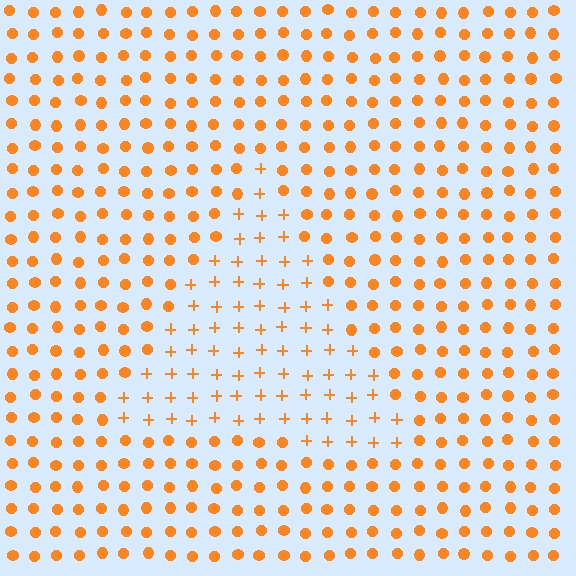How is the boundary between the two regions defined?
The boundary is defined by a change in element shape: plus signs inside vs. circles outside. All elements share the same color and spacing.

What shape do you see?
I see a triangle.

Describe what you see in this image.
The image is filled with small orange elements arranged in a uniform grid. A triangle-shaped region contains plus signs, while the surrounding area contains circles. The boundary is defined purely by the change in element shape.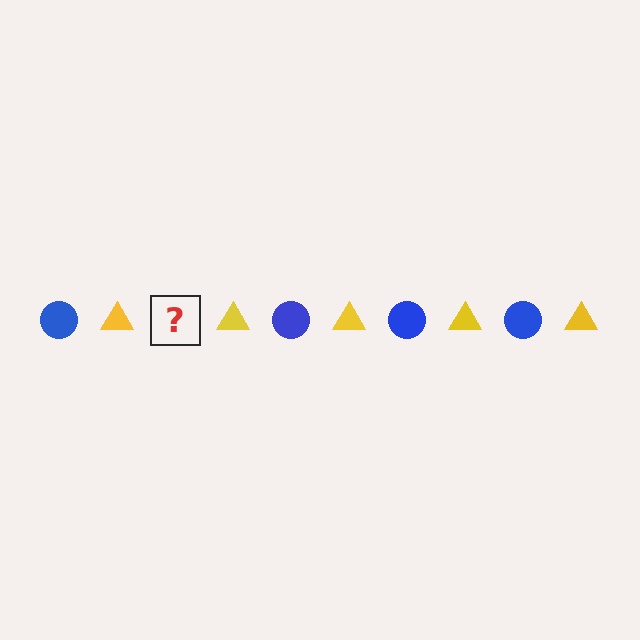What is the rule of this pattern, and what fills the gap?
The rule is that the pattern alternates between blue circle and yellow triangle. The gap should be filled with a blue circle.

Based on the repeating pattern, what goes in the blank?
The blank should be a blue circle.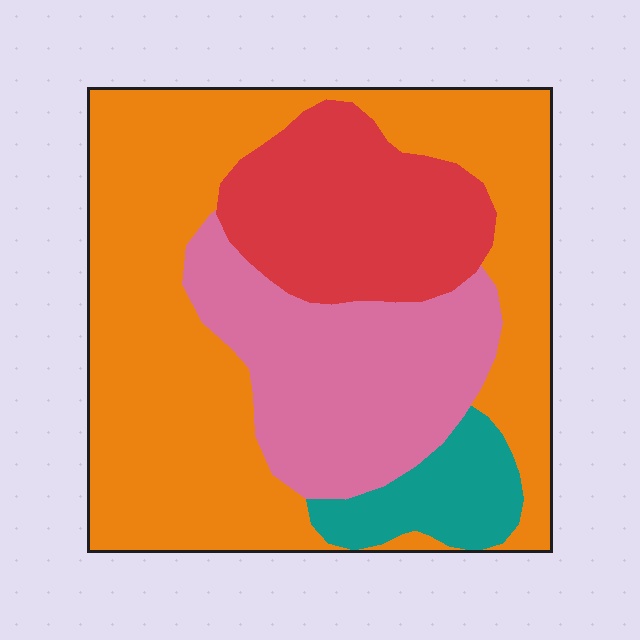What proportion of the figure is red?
Red covers roughly 20% of the figure.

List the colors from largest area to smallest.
From largest to smallest: orange, pink, red, teal.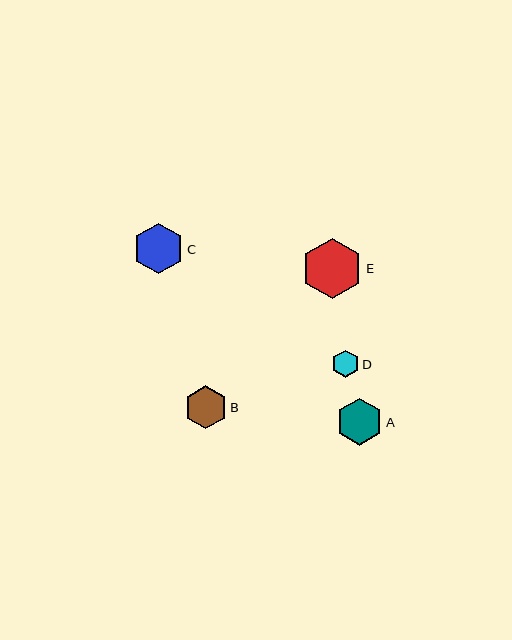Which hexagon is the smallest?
Hexagon D is the smallest with a size of approximately 27 pixels.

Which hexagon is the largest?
Hexagon E is the largest with a size of approximately 61 pixels.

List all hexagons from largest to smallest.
From largest to smallest: E, C, A, B, D.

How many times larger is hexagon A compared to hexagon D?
Hexagon A is approximately 1.7 times the size of hexagon D.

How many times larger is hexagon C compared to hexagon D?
Hexagon C is approximately 1.8 times the size of hexagon D.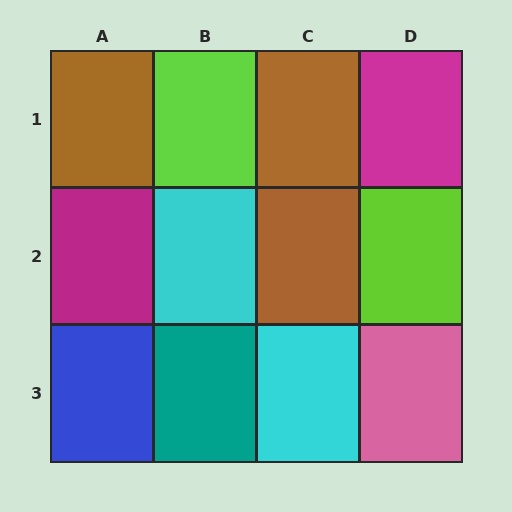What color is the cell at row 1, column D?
Magenta.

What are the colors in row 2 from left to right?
Magenta, cyan, brown, lime.